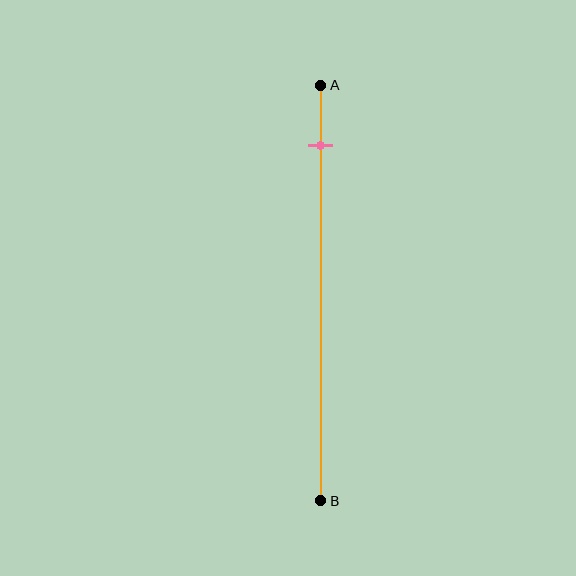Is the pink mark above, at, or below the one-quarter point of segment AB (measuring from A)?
The pink mark is above the one-quarter point of segment AB.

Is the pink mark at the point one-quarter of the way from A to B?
No, the mark is at about 15% from A, not at the 25% one-quarter point.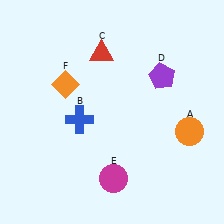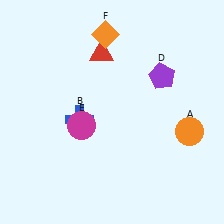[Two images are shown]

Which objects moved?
The objects that moved are: the magenta circle (E), the orange diamond (F).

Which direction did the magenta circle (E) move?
The magenta circle (E) moved up.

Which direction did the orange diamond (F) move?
The orange diamond (F) moved up.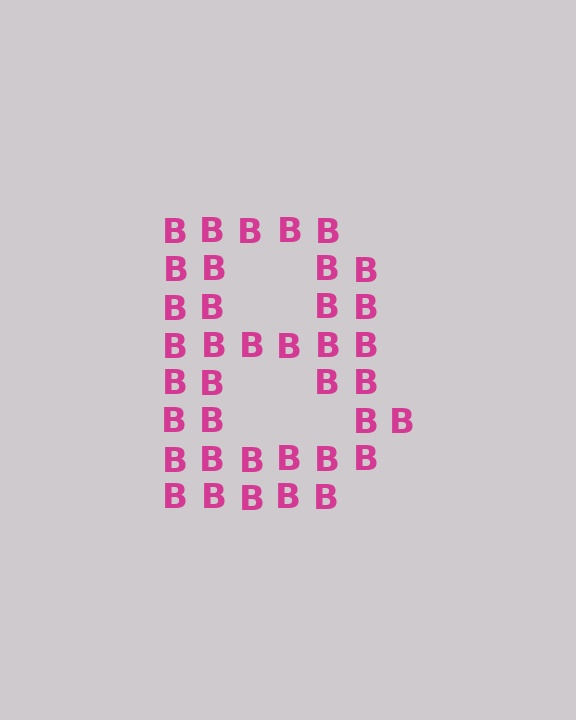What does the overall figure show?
The overall figure shows the letter B.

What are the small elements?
The small elements are letter B's.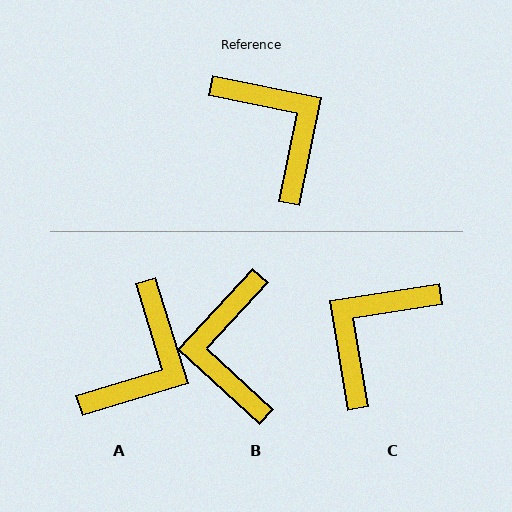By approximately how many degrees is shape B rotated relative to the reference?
Approximately 149 degrees counter-clockwise.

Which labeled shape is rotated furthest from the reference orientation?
B, about 149 degrees away.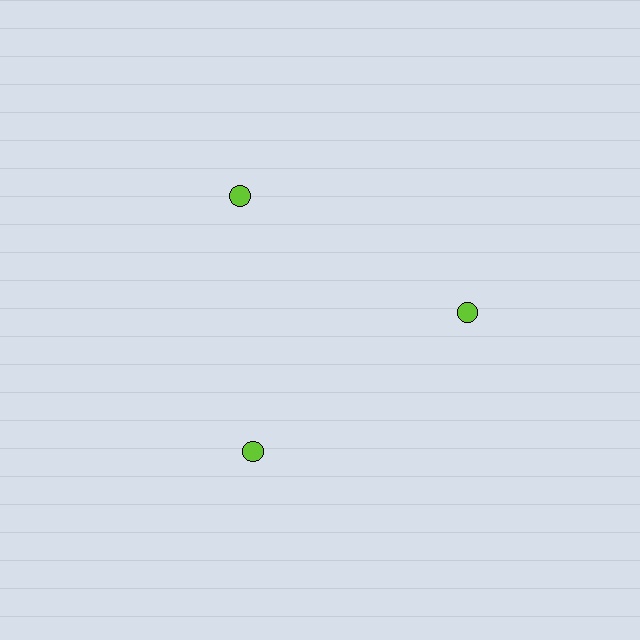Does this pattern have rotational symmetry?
Yes, this pattern has 3-fold rotational symmetry. It looks the same after rotating 120 degrees around the center.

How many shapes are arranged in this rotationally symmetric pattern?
There are 3 shapes, arranged in 3 groups of 1.